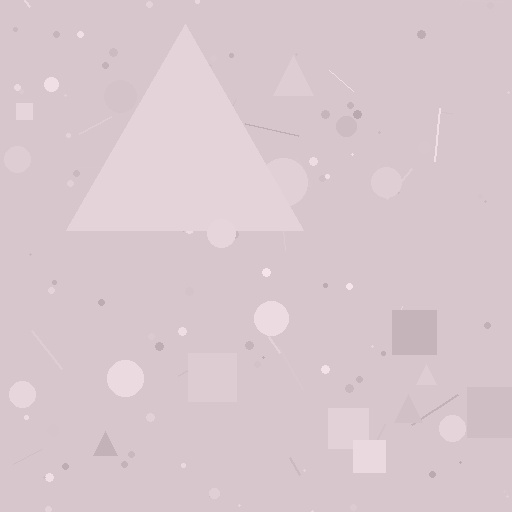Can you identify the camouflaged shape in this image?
The camouflaged shape is a triangle.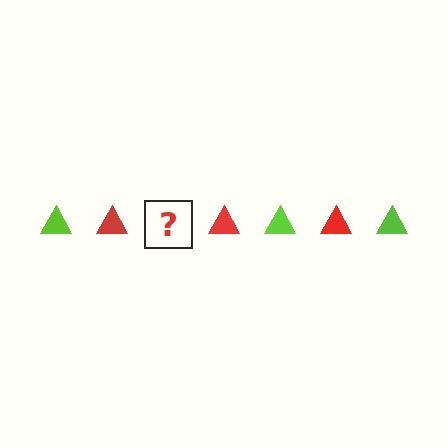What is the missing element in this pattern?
The missing element is a lime triangle.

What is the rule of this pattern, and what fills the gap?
The rule is that the pattern cycles through lime, red triangles. The gap should be filled with a lime triangle.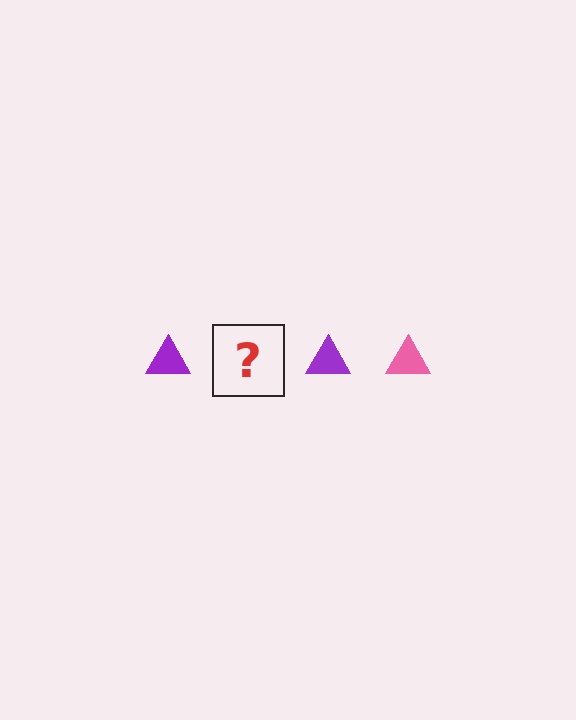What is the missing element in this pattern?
The missing element is a pink triangle.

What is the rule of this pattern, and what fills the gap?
The rule is that the pattern cycles through purple, pink triangles. The gap should be filled with a pink triangle.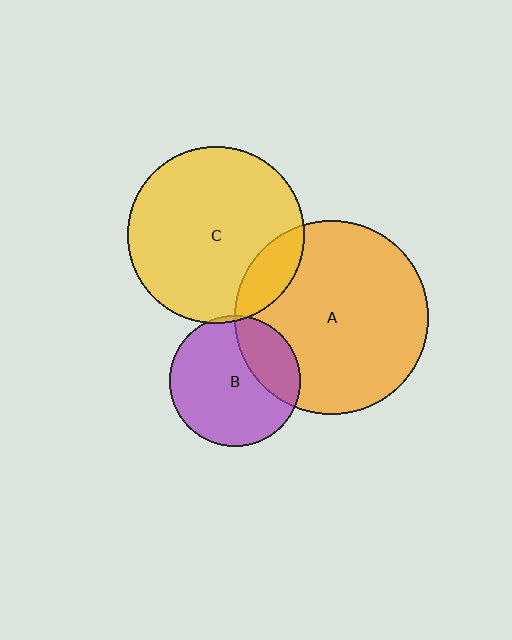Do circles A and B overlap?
Yes.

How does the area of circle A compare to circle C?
Approximately 1.2 times.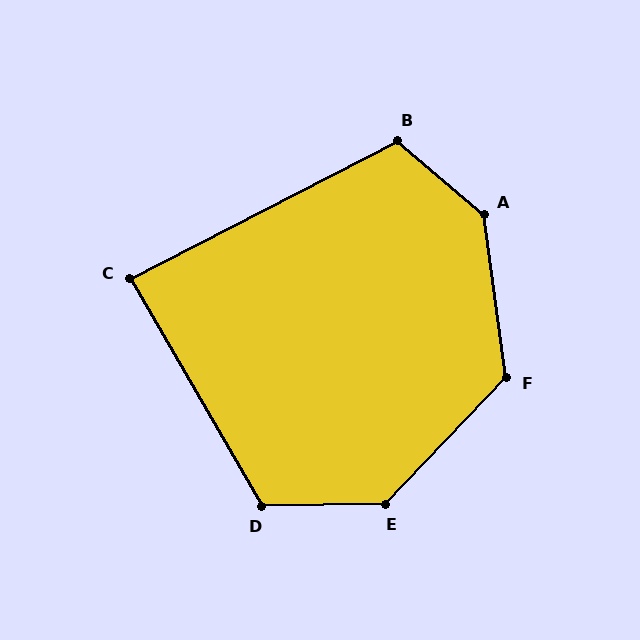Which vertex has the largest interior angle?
A, at approximately 138 degrees.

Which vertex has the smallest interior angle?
C, at approximately 87 degrees.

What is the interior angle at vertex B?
Approximately 112 degrees (obtuse).